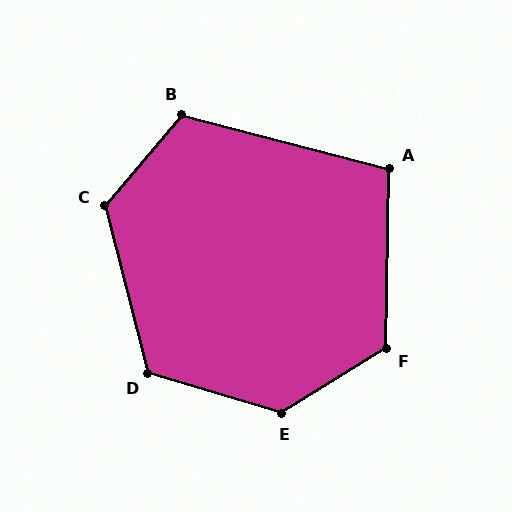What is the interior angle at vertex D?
Approximately 121 degrees (obtuse).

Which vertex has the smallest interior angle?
A, at approximately 103 degrees.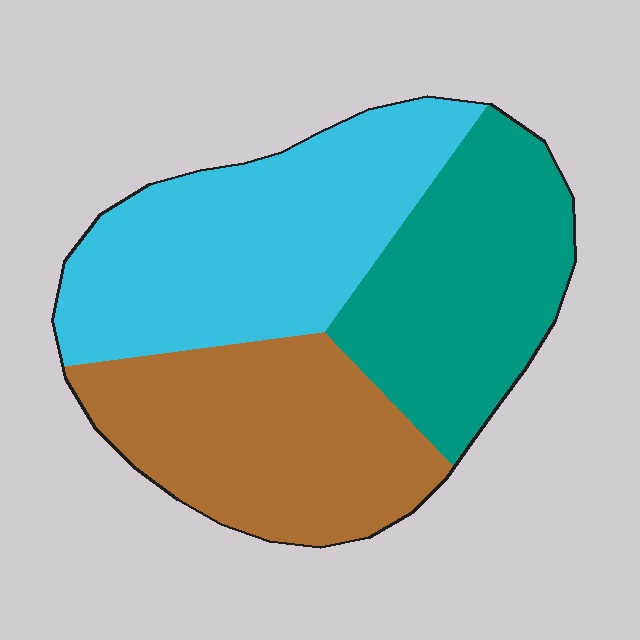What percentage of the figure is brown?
Brown takes up about one third (1/3) of the figure.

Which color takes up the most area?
Cyan, at roughly 40%.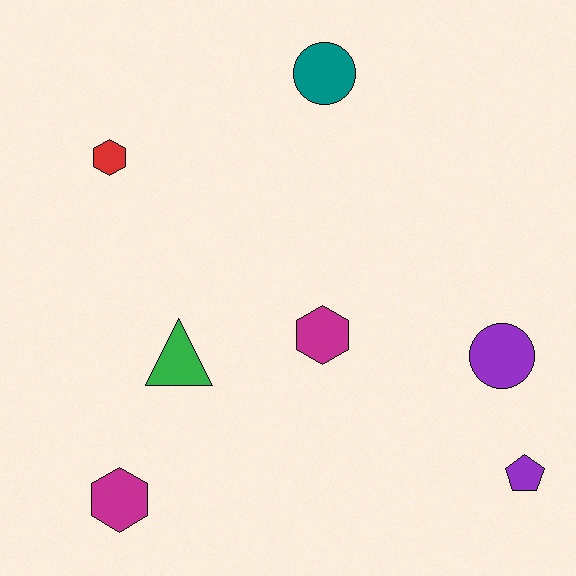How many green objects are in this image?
There is 1 green object.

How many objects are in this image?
There are 7 objects.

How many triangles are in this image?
There is 1 triangle.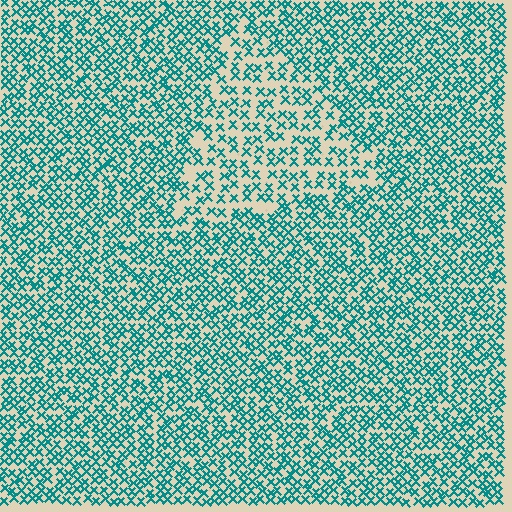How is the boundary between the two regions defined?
The boundary is defined by a change in element density (approximately 1.7x ratio). All elements are the same color, size, and shape.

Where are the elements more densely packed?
The elements are more densely packed outside the triangle boundary.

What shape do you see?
I see a triangle.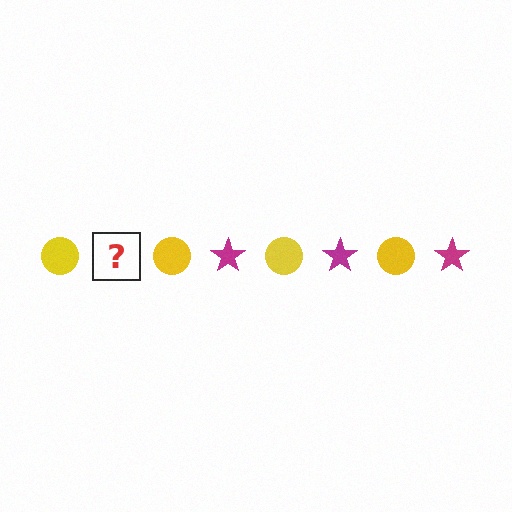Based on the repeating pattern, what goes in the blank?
The blank should be a magenta star.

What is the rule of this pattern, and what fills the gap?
The rule is that the pattern alternates between yellow circle and magenta star. The gap should be filled with a magenta star.